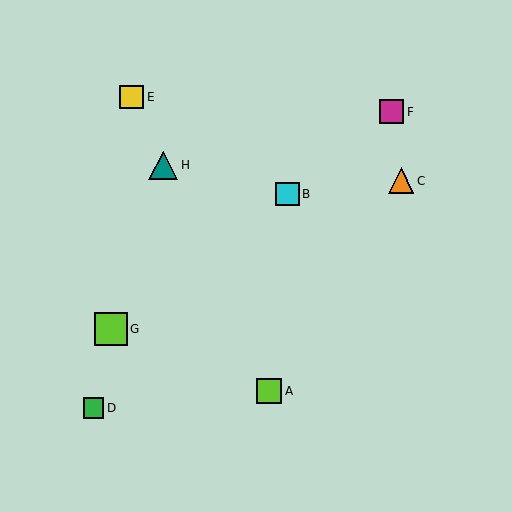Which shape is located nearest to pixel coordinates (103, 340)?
The lime square (labeled G) at (111, 329) is nearest to that location.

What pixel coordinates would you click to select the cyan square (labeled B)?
Click at (288, 194) to select the cyan square B.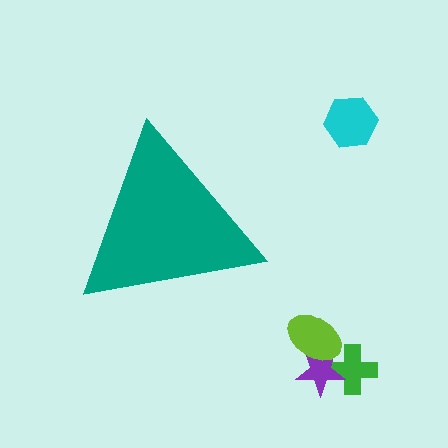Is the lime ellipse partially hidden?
No, the lime ellipse is fully visible.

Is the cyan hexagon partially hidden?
No, the cyan hexagon is fully visible.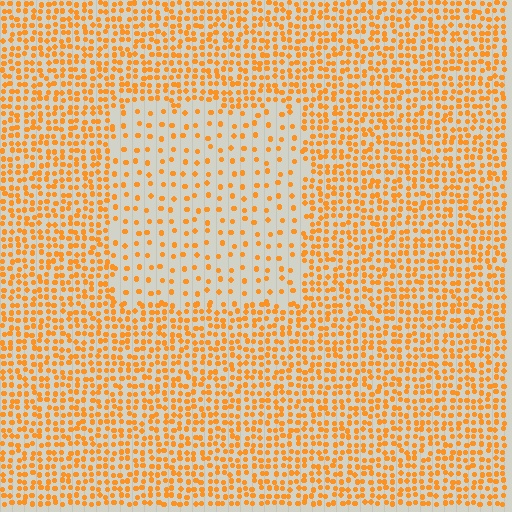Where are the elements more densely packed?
The elements are more densely packed outside the rectangle boundary.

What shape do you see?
I see a rectangle.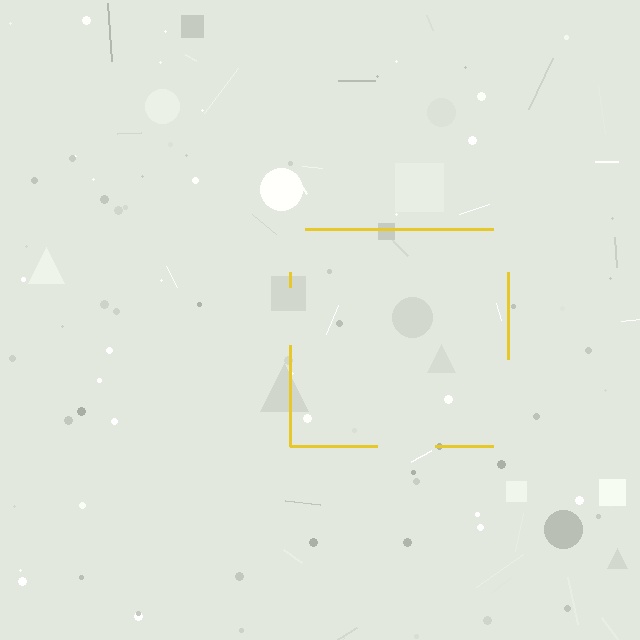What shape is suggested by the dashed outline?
The dashed outline suggests a square.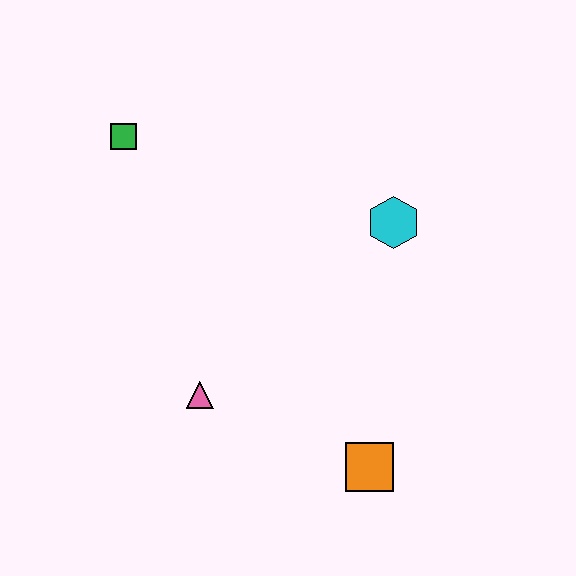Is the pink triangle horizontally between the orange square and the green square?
Yes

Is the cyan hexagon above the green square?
No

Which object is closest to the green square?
The pink triangle is closest to the green square.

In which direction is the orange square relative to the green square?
The orange square is below the green square.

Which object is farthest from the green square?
The orange square is farthest from the green square.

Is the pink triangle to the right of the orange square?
No